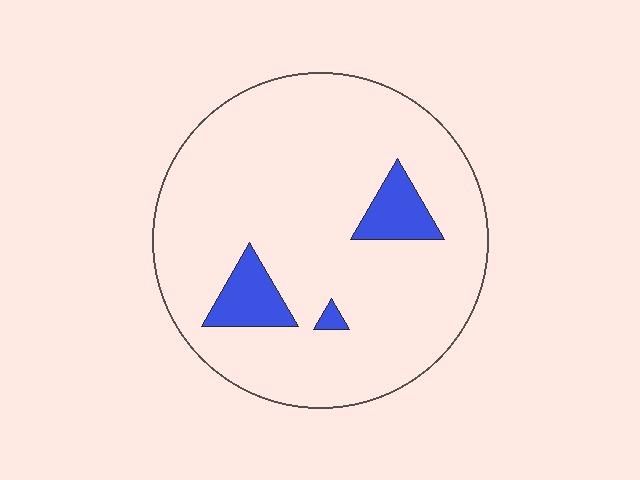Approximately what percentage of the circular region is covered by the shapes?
Approximately 10%.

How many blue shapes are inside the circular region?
3.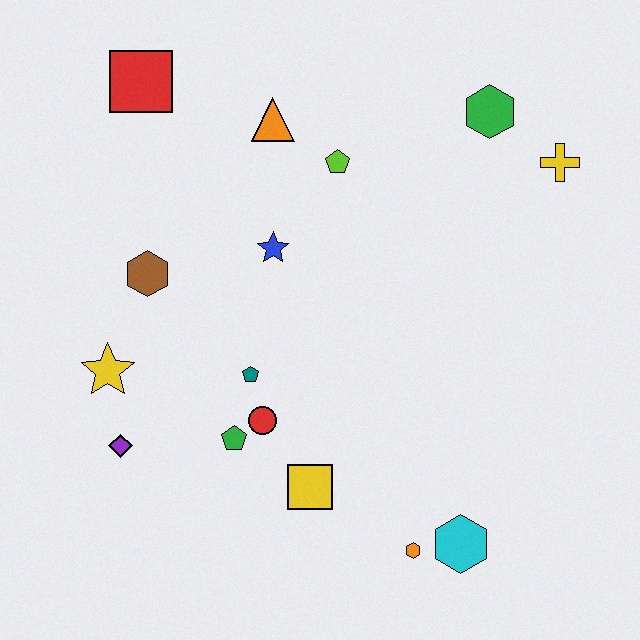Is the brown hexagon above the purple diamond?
Yes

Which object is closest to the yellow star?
The purple diamond is closest to the yellow star.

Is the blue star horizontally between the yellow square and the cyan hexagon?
No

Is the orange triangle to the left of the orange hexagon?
Yes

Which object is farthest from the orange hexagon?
The red square is farthest from the orange hexagon.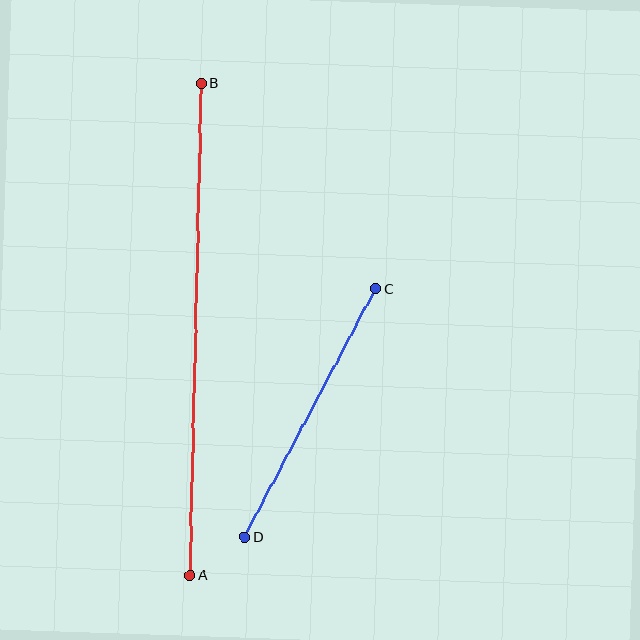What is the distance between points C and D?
The distance is approximately 281 pixels.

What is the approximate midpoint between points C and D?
The midpoint is at approximately (310, 413) pixels.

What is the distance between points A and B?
The distance is approximately 492 pixels.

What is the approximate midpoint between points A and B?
The midpoint is at approximately (196, 329) pixels.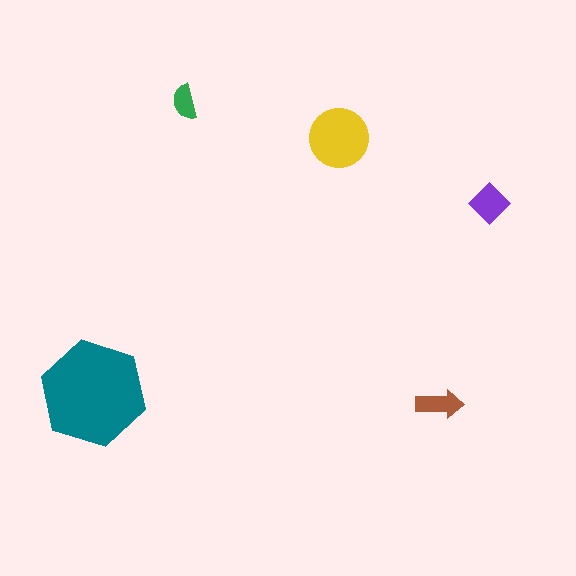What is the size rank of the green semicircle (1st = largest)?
5th.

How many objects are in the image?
There are 5 objects in the image.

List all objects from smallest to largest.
The green semicircle, the brown arrow, the purple diamond, the yellow circle, the teal hexagon.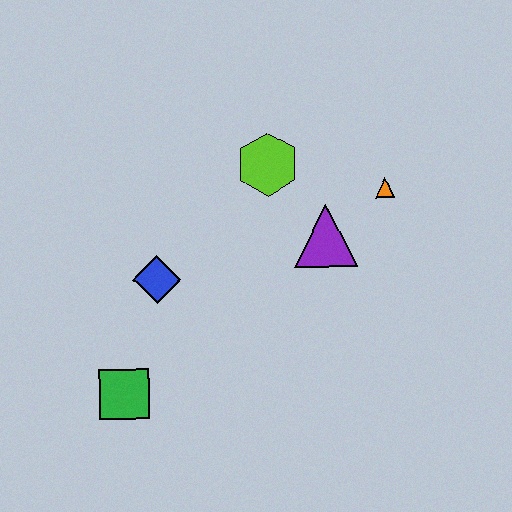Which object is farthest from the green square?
The orange triangle is farthest from the green square.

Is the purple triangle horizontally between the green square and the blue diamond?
No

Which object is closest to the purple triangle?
The orange triangle is closest to the purple triangle.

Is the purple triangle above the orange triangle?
No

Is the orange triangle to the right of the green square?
Yes